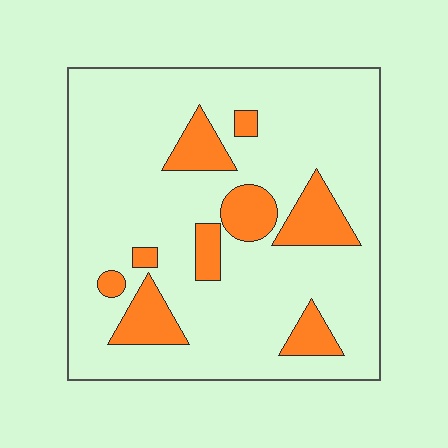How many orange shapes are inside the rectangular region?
9.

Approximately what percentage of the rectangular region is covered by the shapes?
Approximately 15%.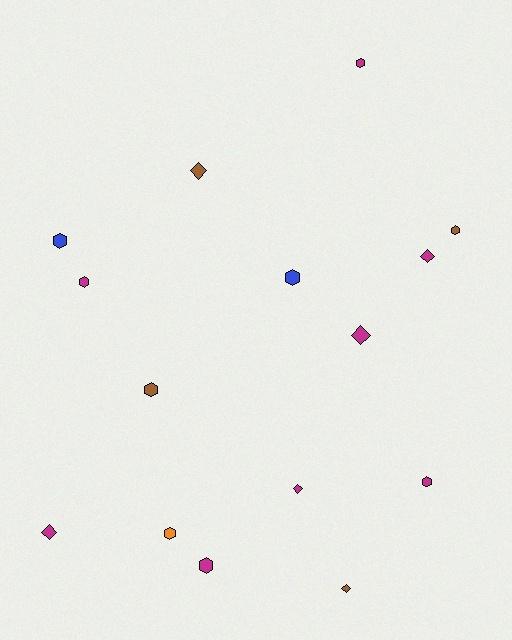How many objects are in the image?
There are 15 objects.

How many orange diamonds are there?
There are no orange diamonds.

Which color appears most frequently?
Magenta, with 8 objects.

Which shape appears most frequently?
Hexagon, with 9 objects.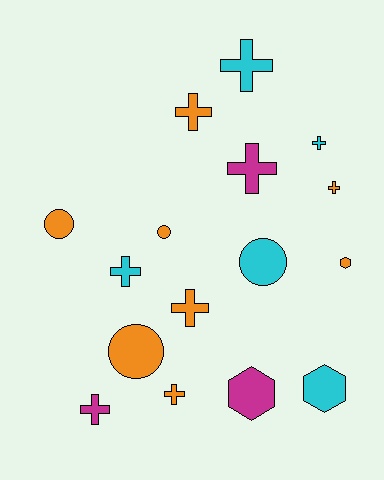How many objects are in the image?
There are 16 objects.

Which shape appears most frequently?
Cross, with 9 objects.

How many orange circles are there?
There are 3 orange circles.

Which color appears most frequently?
Orange, with 8 objects.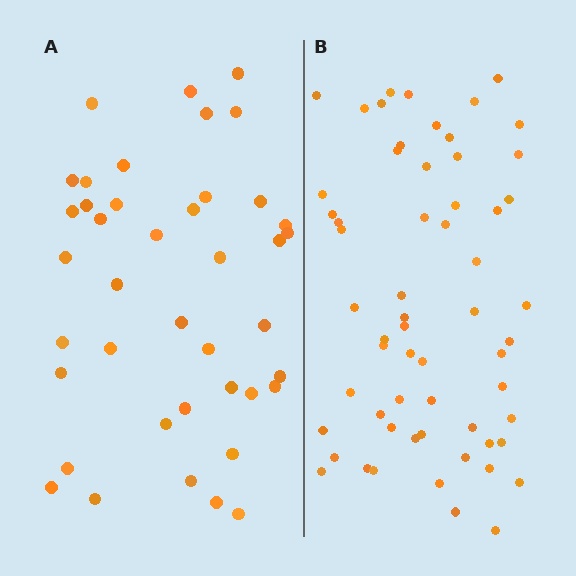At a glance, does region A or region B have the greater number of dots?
Region B (the right region) has more dots.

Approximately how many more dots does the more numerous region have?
Region B has approximately 20 more dots than region A.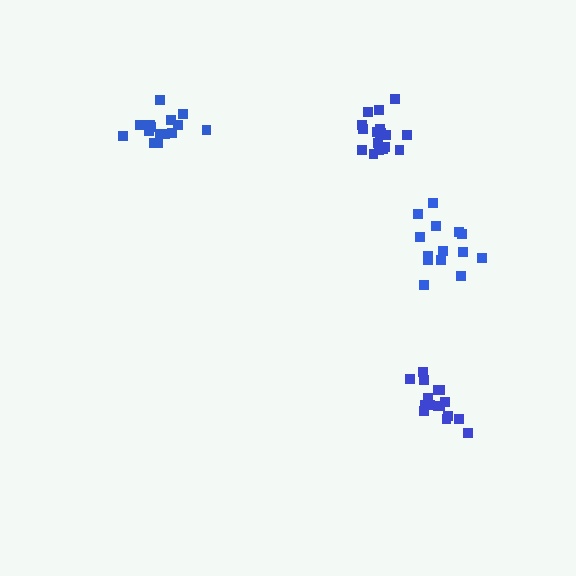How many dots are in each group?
Group 1: 15 dots, Group 2: 18 dots, Group 3: 16 dots, Group 4: 14 dots (63 total).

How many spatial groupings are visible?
There are 4 spatial groupings.